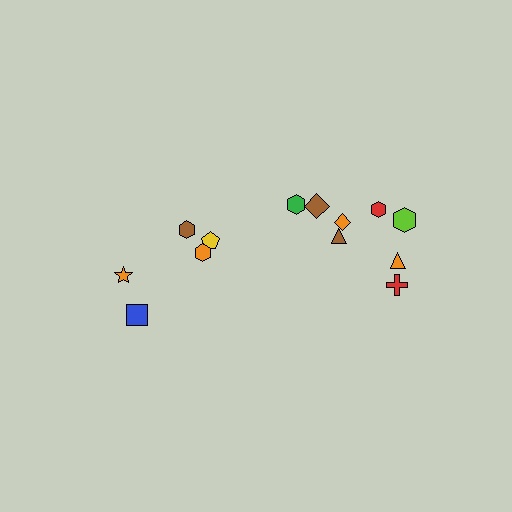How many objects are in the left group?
There are 5 objects.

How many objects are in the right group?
There are 8 objects.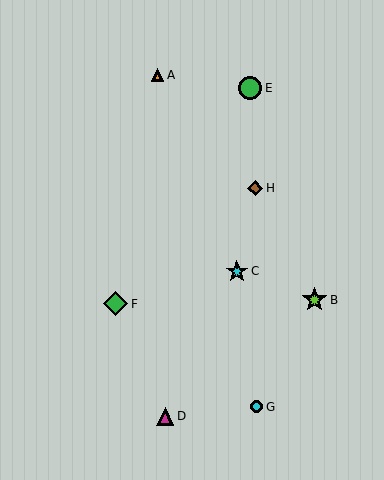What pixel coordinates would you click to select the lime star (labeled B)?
Click at (314, 300) to select the lime star B.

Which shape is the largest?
The lime star (labeled B) is the largest.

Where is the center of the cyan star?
The center of the cyan star is at (237, 271).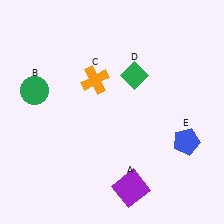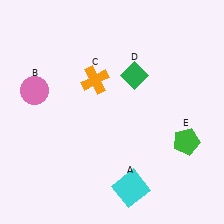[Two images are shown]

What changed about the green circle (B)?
In Image 1, B is green. In Image 2, it changed to pink.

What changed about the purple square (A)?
In Image 1, A is purple. In Image 2, it changed to cyan.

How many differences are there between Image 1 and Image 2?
There are 3 differences between the two images.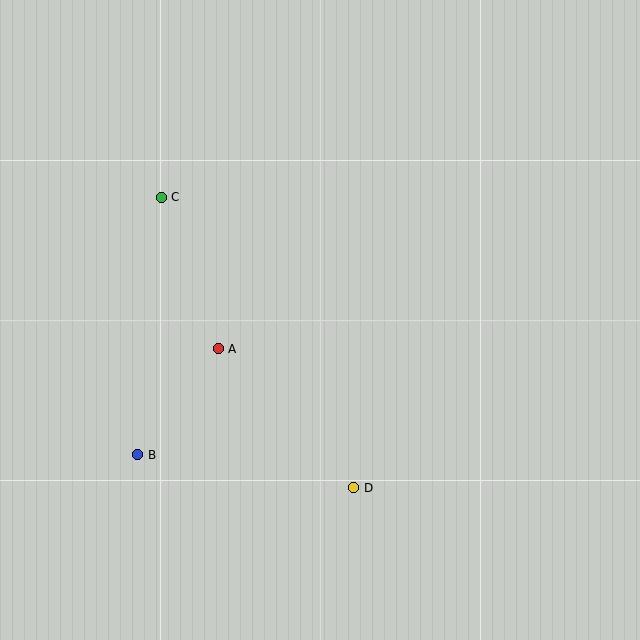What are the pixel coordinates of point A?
Point A is at (218, 349).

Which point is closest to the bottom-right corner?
Point D is closest to the bottom-right corner.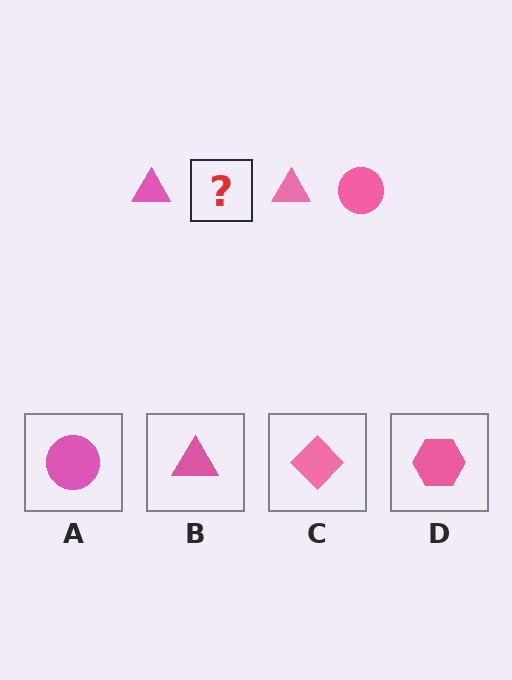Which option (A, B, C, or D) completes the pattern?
A.